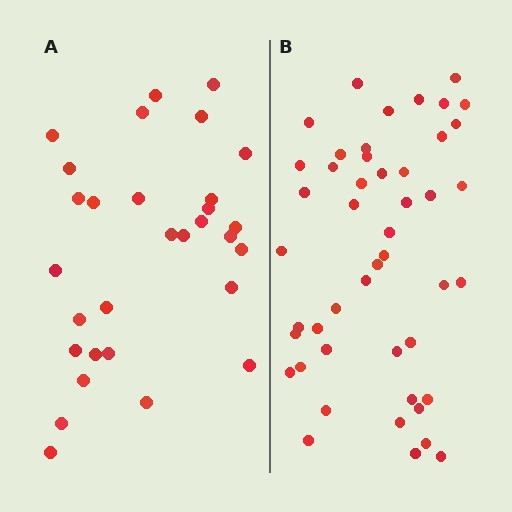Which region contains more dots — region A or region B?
Region B (the right region) has more dots.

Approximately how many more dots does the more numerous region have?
Region B has approximately 15 more dots than region A.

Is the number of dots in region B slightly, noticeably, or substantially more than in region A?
Region B has substantially more. The ratio is roughly 1.6 to 1.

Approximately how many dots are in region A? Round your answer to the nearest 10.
About 30 dots.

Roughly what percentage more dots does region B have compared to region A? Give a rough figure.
About 55% more.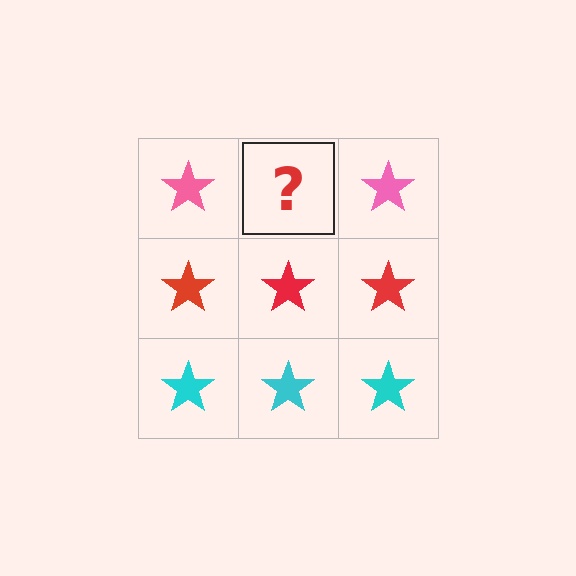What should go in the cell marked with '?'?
The missing cell should contain a pink star.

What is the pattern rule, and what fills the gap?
The rule is that each row has a consistent color. The gap should be filled with a pink star.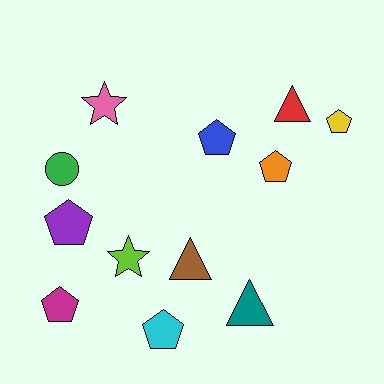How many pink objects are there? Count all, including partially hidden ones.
There is 1 pink object.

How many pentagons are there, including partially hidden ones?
There are 6 pentagons.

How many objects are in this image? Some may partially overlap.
There are 12 objects.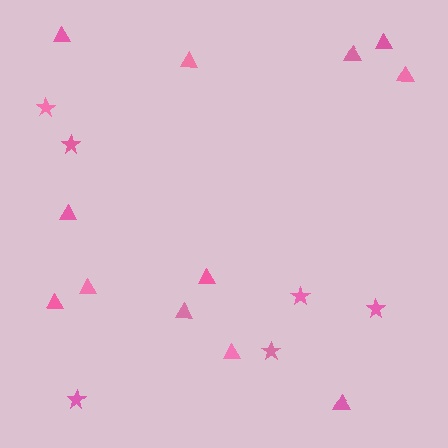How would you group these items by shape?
There are 2 groups: one group of triangles (12) and one group of stars (6).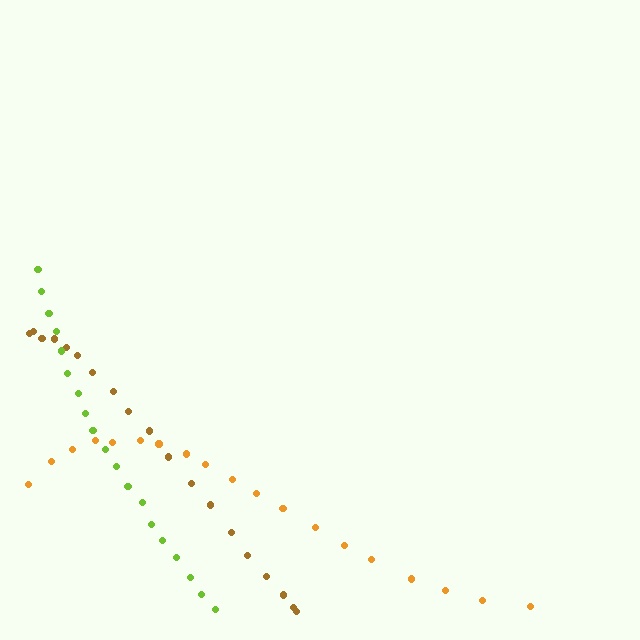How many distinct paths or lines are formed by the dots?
There are 3 distinct paths.